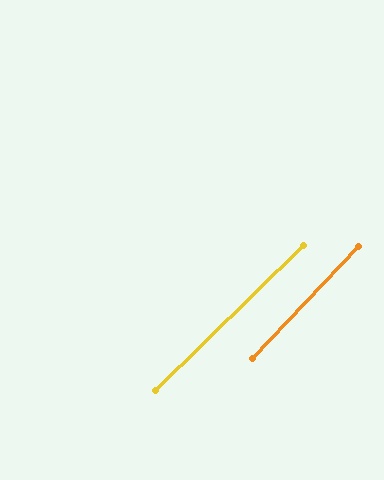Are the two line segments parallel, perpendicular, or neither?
Parallel — their directions differ by only 1.9°.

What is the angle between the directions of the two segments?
Approximately 2 degrees.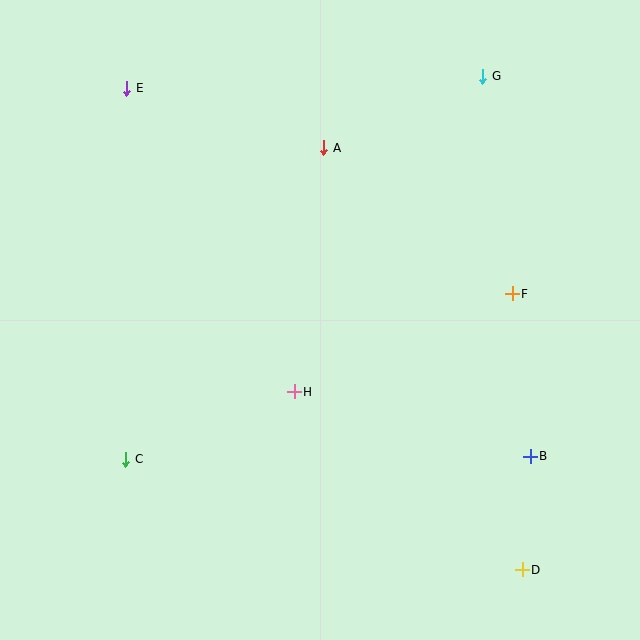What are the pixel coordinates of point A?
Point A is at (324, 148).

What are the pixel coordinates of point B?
Point B is at (530, 456).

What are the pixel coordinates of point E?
Point E is at (127, 88).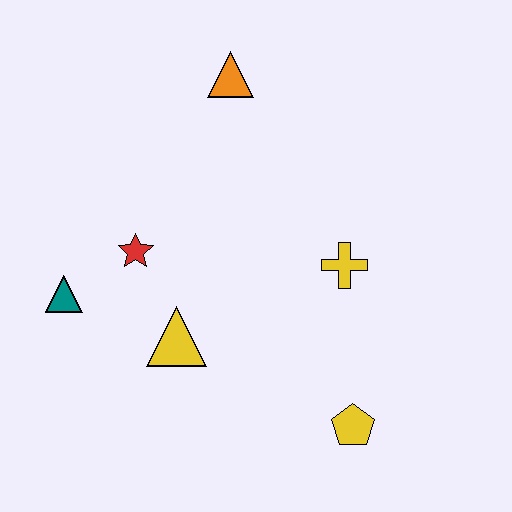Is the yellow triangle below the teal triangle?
Yes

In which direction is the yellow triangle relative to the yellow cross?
The yellow triangle is to the left of the yellow cross.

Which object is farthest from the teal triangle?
The yellow pentagon is farthest from the teal triangle.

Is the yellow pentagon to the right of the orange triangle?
Yes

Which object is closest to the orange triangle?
The red star is closest to the orange triangle.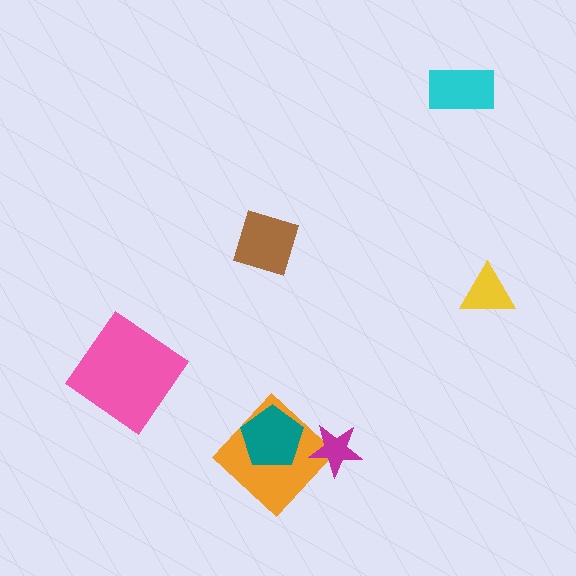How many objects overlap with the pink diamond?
0 objects overlap with the pink diamond.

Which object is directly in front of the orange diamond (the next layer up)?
The teal pentagon is directly in front of the orange diamond.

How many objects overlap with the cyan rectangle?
0 objects overlap with the cyan rectangle.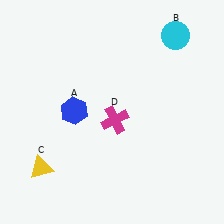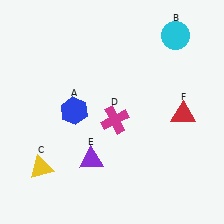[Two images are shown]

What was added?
A purple triangle (E), a red triangle (F) were added in Image 2.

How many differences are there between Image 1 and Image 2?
There are 2 differences between the two images.